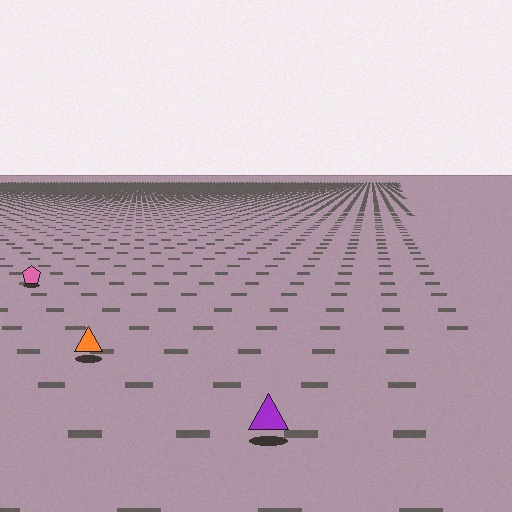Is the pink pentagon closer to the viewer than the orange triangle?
No. The orange triangle is closer — you can tell from the texture gradient: the ground texture is coarser near it.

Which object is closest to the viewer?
The purple triangle is closest. The texture marks near it are larger and more spread out.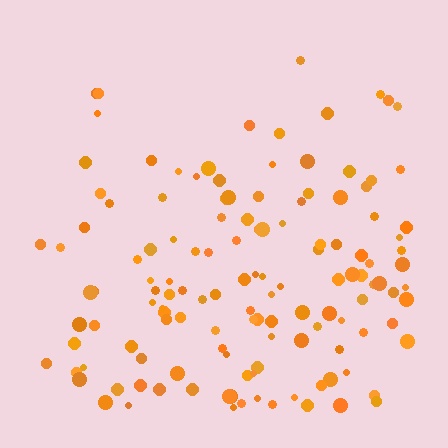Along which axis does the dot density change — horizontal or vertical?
Vertical.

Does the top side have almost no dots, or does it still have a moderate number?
Still a moderate number, just noticeably fewer than the bottom.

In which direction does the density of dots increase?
From top to bottom, with the bottom side densest.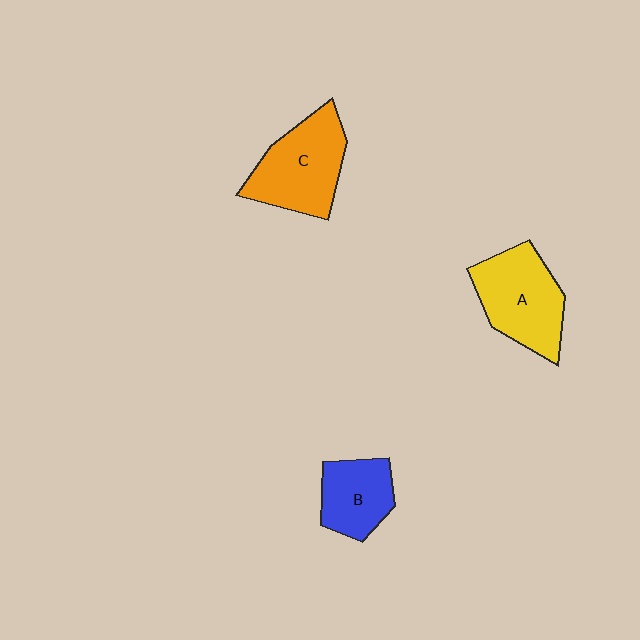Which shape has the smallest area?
Shape B (blue).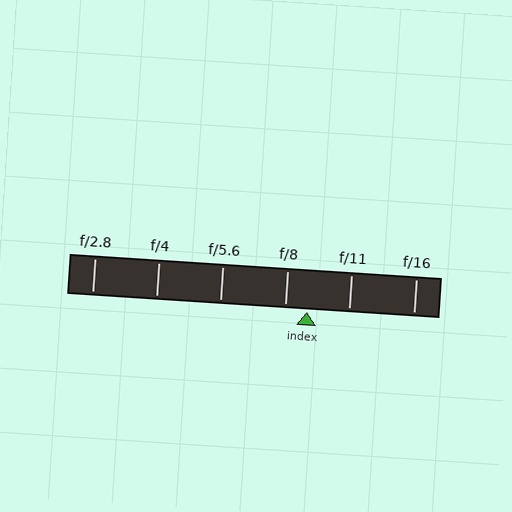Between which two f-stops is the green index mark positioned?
The index mark is between f/8 and f/11.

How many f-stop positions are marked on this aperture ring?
There are 6 f-stop positions marked.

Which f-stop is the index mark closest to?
The index mark is closest to f/8.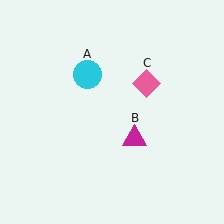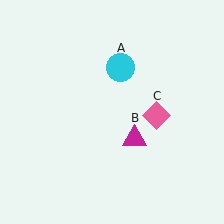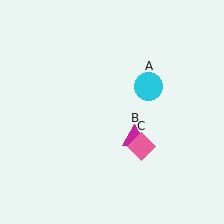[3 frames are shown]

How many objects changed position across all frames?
2 objects changed position: cyan circle (object A), pink diamond (object C).